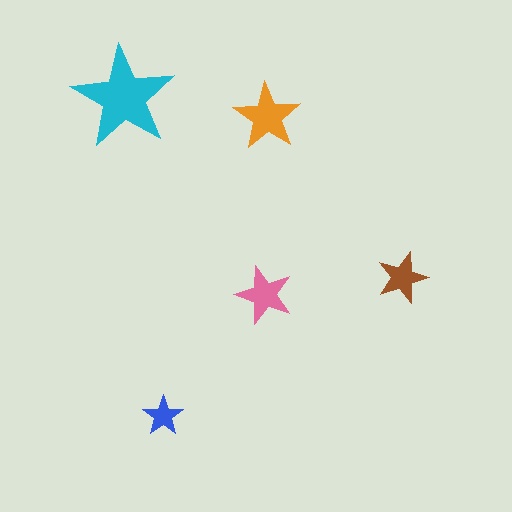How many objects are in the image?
There are 5 objects in the image.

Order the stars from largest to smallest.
the cyan one, the orange one, the pink one, the brown one, the blue one.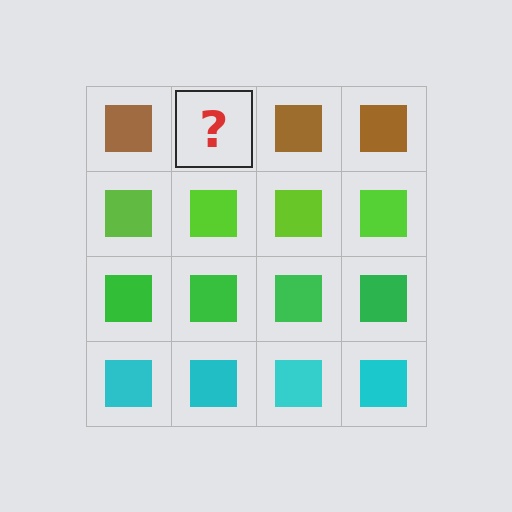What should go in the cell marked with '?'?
The missing cell should contain a brown square.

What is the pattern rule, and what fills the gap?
The rule is that each row has a consistent color. The gap should be filled with a brown square.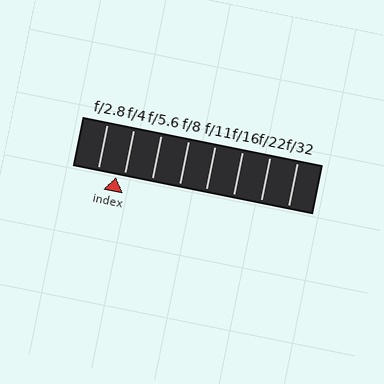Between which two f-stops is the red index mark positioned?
The index mark is between f/2.8 and f/4.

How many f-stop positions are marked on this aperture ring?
There are 8 f-stop positions marked.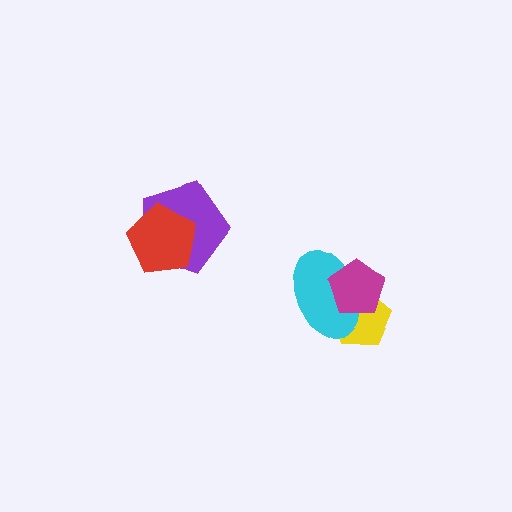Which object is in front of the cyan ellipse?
The magenta pentagon is in front of the cyan ellipse.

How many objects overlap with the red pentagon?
1 object overlaps with the red pentagon.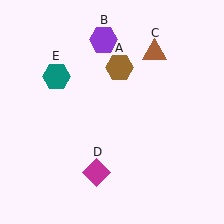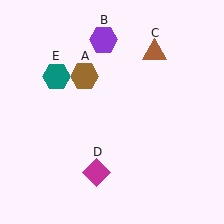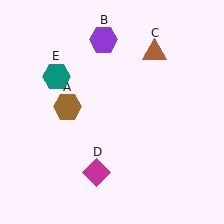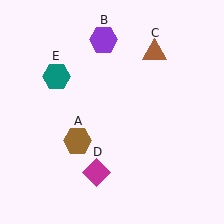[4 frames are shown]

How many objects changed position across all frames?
1 object changed position: brown hexagon (object A).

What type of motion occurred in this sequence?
The brown hexagon (object A) rotated counterclockwise around the center of the scene.